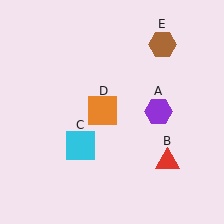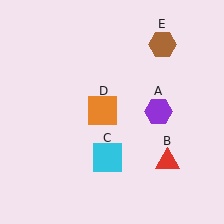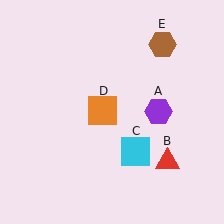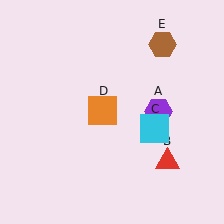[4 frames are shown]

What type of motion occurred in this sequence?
The cyan square (object C) rotated counterclockwise around the center of the scene.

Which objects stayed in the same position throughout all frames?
Purple hexagon (object A) and red triangle (object B) and orange square (object D) and brown hexagon (object E) remained stationary.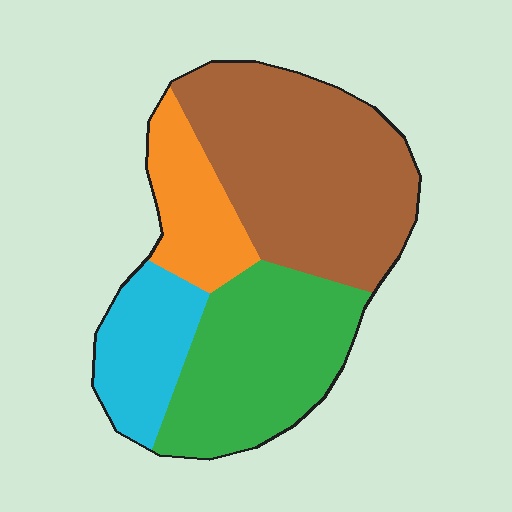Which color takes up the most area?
Brown, at roughly 40%.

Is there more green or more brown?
Brown.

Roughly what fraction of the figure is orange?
Orange takes up about one eighth (1/8) of the figure.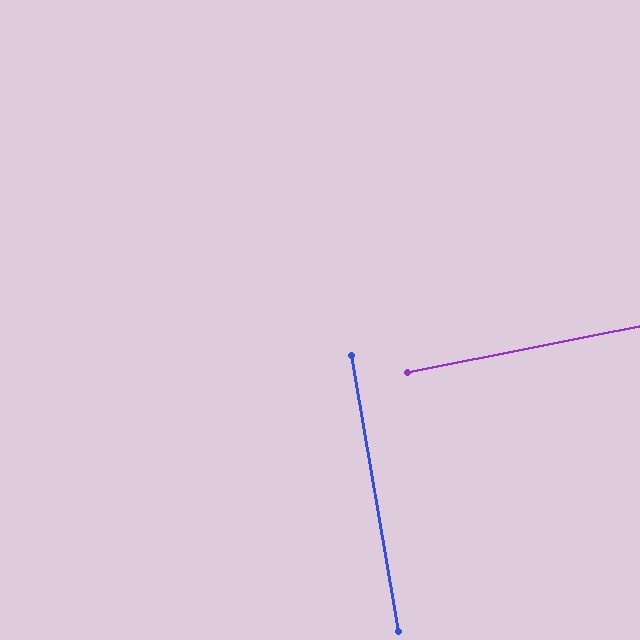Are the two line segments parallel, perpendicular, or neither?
Perpendicular — they meet at approximately 88°.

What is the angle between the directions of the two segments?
Approximately 88 degrees.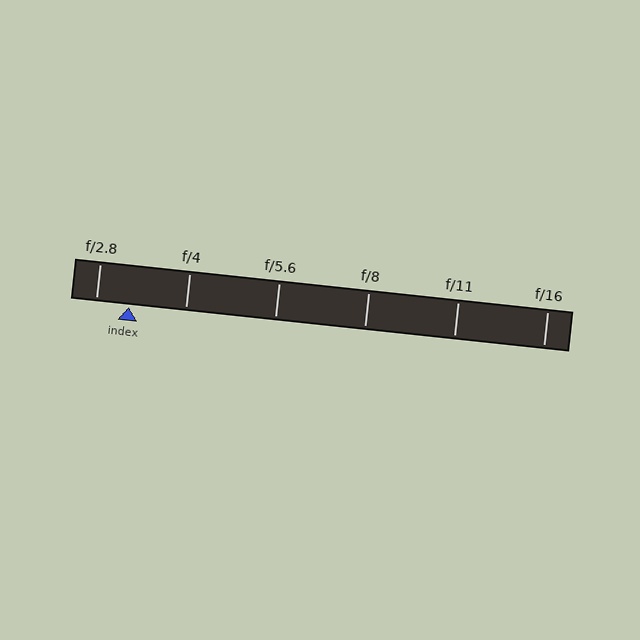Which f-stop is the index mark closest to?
The index mark is closest to f/2.8.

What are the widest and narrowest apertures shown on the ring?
The widest aperture shown is f/2.8 and the narrowest is f/16.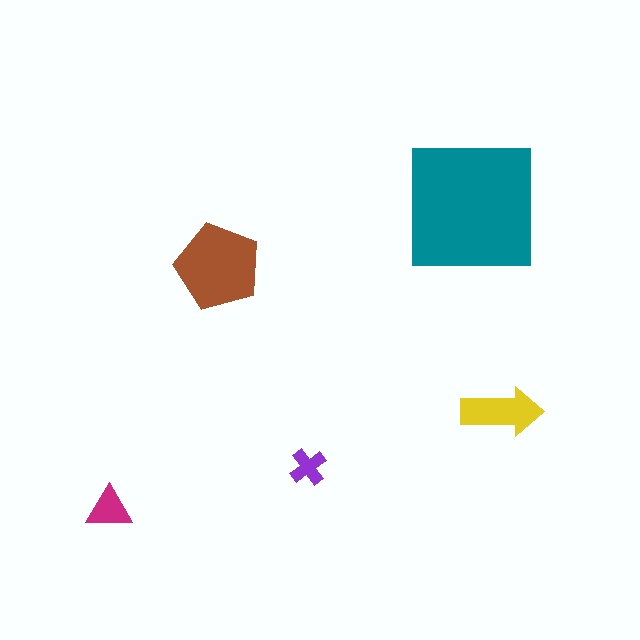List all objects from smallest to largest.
The purple cross, the magenta triangle, the yellow arrow, the brown pentagon, the teal square.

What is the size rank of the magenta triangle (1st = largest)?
4th.